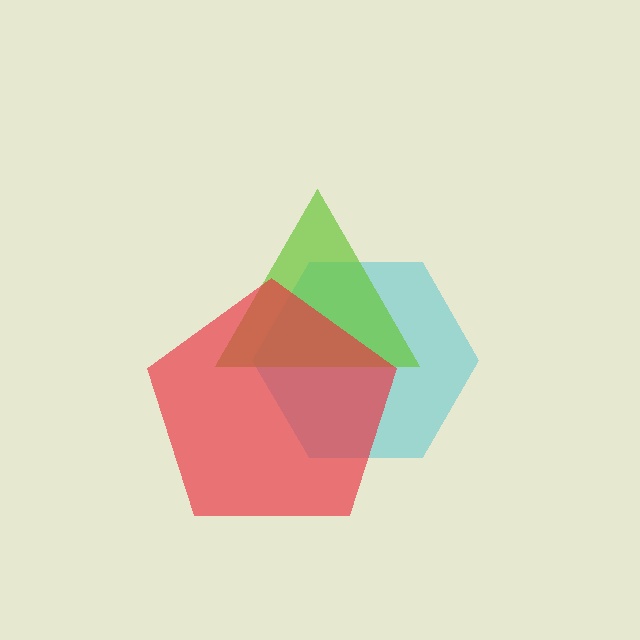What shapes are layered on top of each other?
The layered shapes are: a cyan hexagon, a lime triangle, a red pentagon.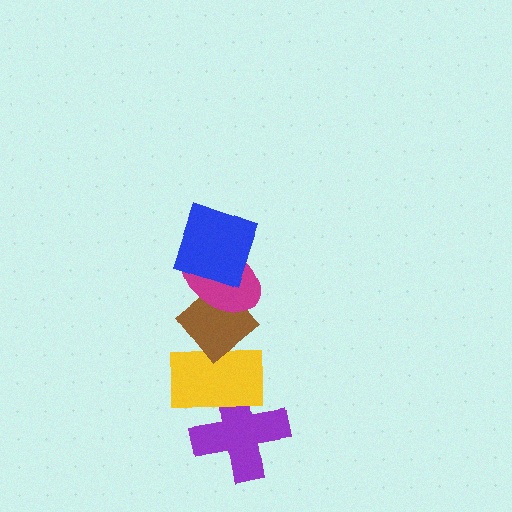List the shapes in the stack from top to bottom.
From top to bottom: the blue square, the magenta ellipse, the brown diamond, the yellow rectangle, the purple cross.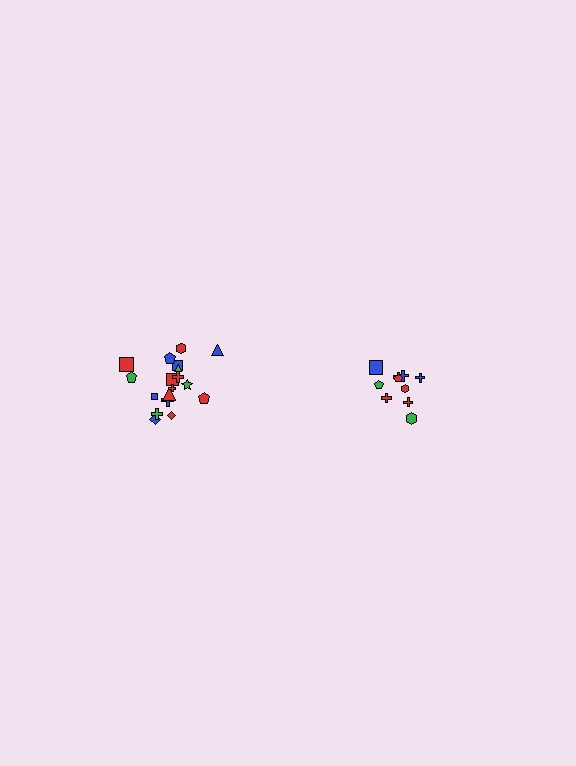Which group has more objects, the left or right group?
The left group.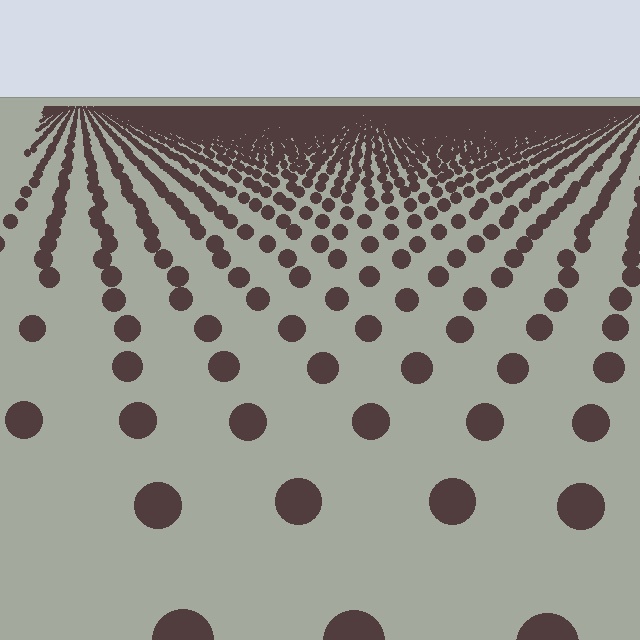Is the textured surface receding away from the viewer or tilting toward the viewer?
The surface is receding away from the viewer. Texture elements get smaller and denser toward the top.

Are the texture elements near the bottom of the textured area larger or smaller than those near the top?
Larger. Near the bottom, elements are closer to the viewer and appear at a bigger on-screen size.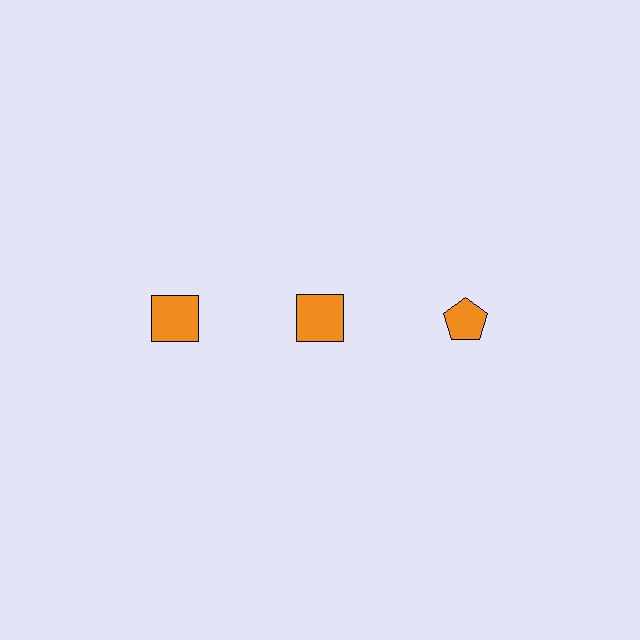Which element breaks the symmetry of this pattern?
The orange pentagon in the top row, center column breaks the symmetry. All other shapes are orange squares.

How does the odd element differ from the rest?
It has a different shape: pentagon instead of square.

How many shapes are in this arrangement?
There are 3 shapes arranged in a grid pattern.